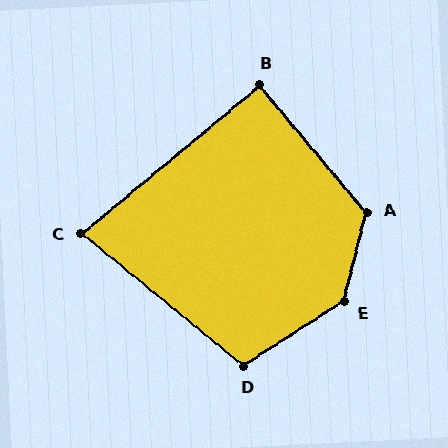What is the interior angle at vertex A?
Approximately 126 degrees (obtuse).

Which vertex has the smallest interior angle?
C, at approximately 79 degrees.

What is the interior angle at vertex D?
Approximately 108 degrees (obtuse).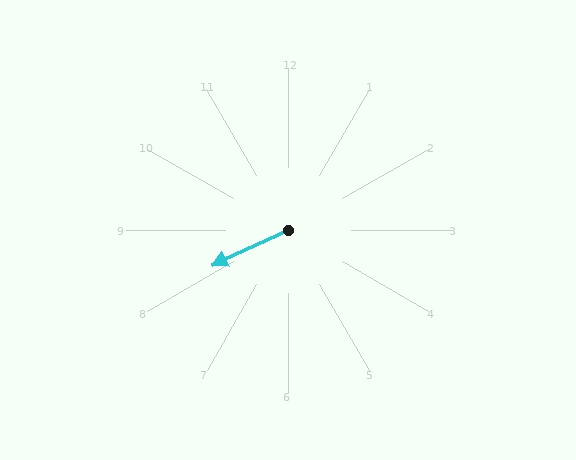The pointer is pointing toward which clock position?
Roughly 8 o'clock.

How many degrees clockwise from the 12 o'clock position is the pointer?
Approximately 245 degrees.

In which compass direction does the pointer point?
Southwest.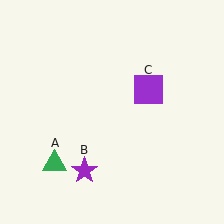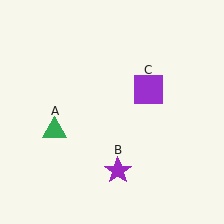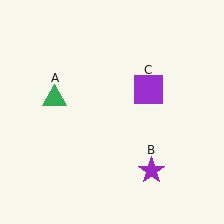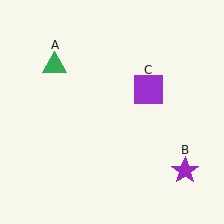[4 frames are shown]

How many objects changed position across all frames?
2 objects changed position: green triangle (object A), purple star (object B).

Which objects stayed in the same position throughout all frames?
Purple square (object C) remained stationary.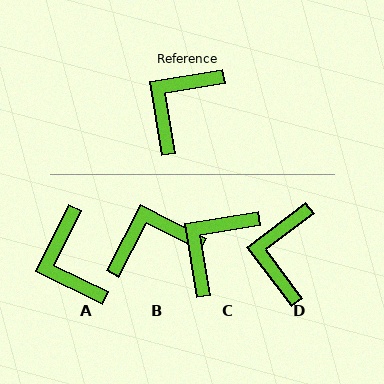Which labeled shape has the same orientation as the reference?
C.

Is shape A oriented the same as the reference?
No, it is off by about 55 degrees.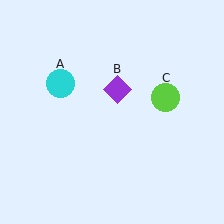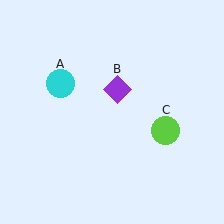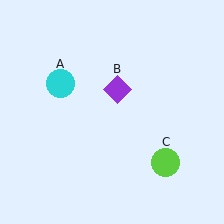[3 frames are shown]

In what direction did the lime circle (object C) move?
The lime circle (object C) moved down.